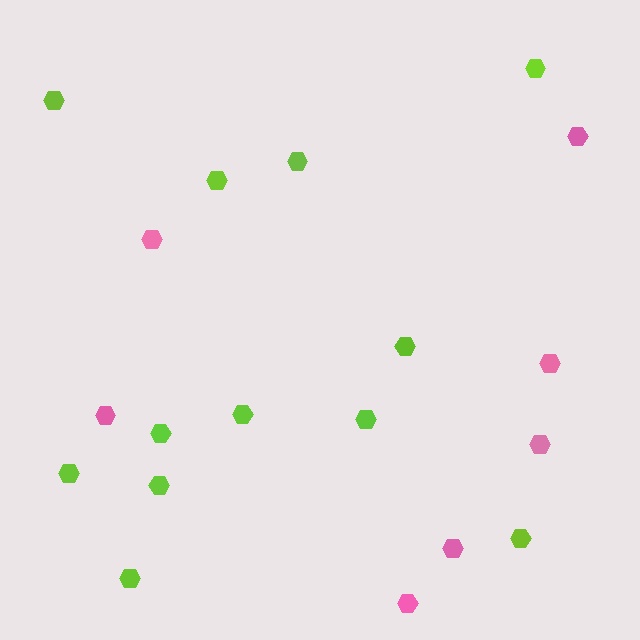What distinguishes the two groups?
There are 2 groups: one group of pink hexagons (7) and one group of lime hexagons (12).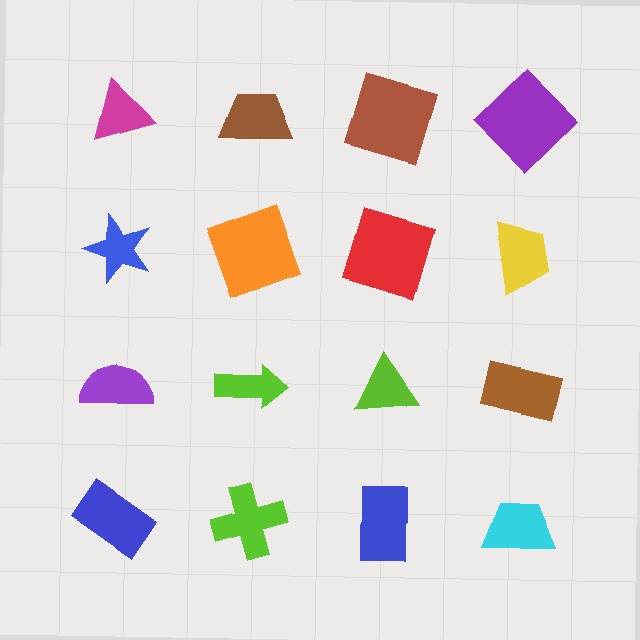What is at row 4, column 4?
A cyan trapezoid.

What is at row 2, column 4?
A yellow trapezoid.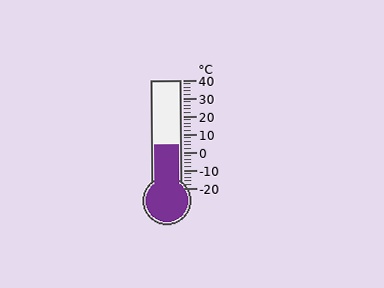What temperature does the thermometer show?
The thermometer shows approximately 4°C.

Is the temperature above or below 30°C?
The temperature is below 30°C.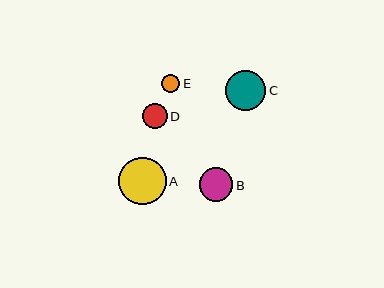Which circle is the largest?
Circle A is the largest with a size of approximately 47 pixels.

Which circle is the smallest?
Circle E is the smallest with a size of approximately 18 pixels.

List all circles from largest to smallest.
From largest to smallest: A, C, B, D, E.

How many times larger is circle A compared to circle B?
Circle A is approximately 1.4 times the size of circle B.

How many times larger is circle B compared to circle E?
Circle B is approximately 1.8 times the size of circle E.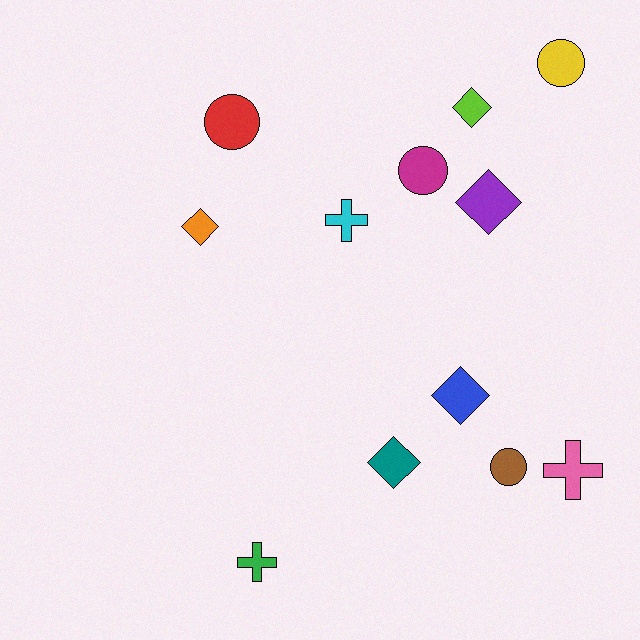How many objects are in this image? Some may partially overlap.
There are 12 objects.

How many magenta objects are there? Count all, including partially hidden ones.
There is 1 magenta object.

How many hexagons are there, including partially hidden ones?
There are no hexagons.